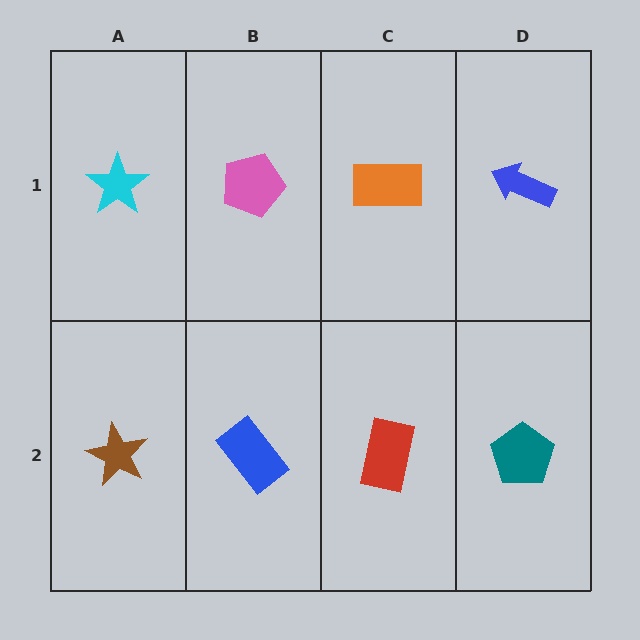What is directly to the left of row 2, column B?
A brown star.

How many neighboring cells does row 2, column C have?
3.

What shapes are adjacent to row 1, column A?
A brown star (row 2, column A), a pink pentagon (row 1, column B).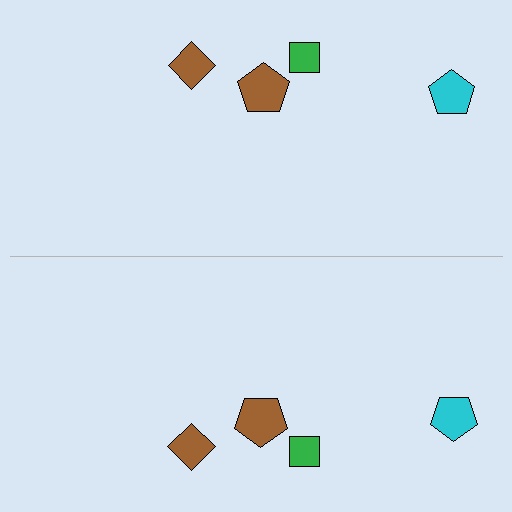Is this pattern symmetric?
Yes, this pattern has bilateral (reflection) symmetry.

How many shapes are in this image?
There are 8 shapes in this image.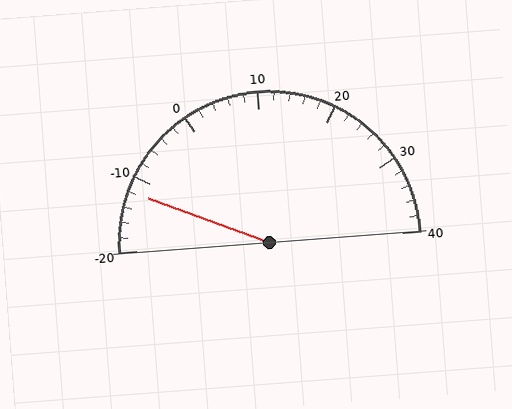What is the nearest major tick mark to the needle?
The nearest major tick mark is -10.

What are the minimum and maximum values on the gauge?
The gauge ranges from -20 to 40.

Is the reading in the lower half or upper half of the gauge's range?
The reading is in the lower half of the range (-20 to 40).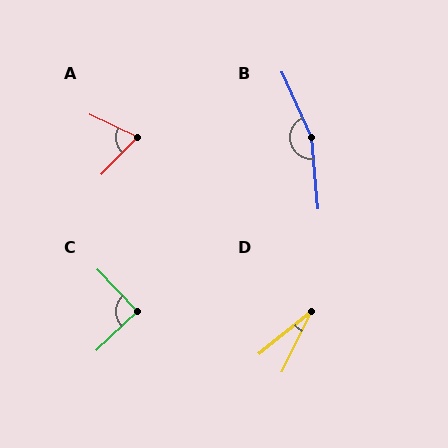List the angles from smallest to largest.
D (25°), A (71°), C (90°), B (161°).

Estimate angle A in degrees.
Approximately 71 degrees.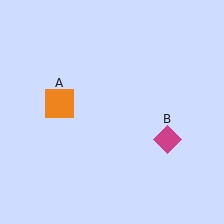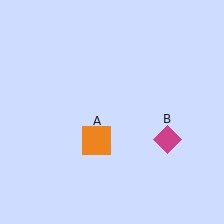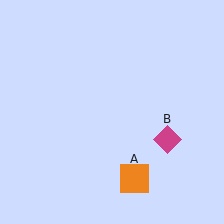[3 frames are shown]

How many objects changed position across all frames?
1 object changed position: orange square (object A).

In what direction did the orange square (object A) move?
The orange square (object A) moved down and to the right.